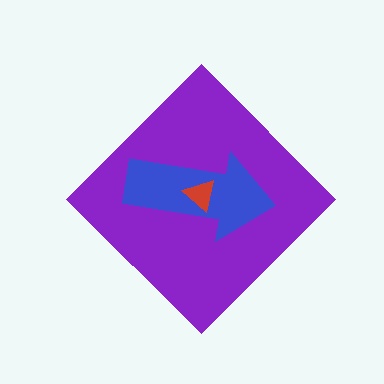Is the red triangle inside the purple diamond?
Yes.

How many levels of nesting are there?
3.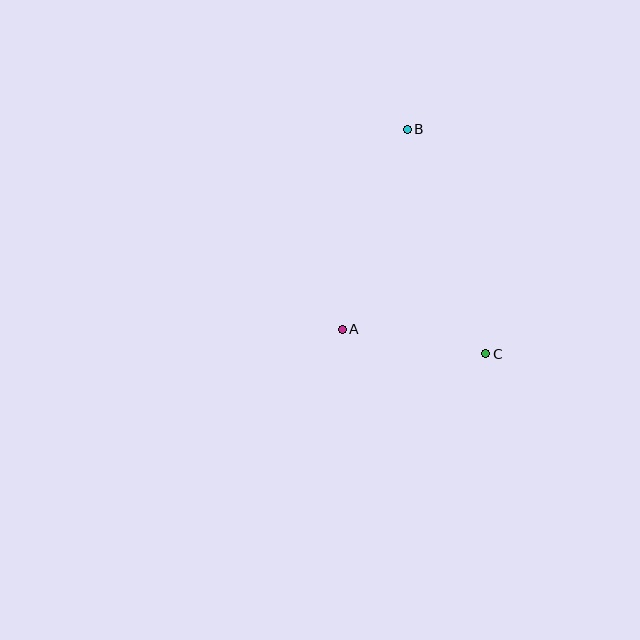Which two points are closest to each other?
Points A and C are closest to each other.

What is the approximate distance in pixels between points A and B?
The distance between A and B is approximately 210 pixels.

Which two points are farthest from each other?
Points B and C are farthest from each other.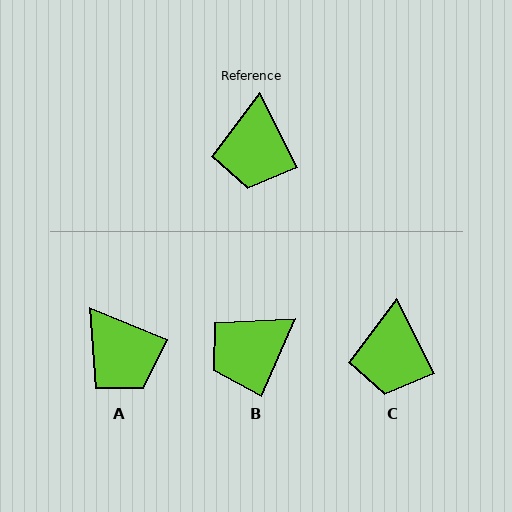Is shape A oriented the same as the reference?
No, it is off by about 41 degrees.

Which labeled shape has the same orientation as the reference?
C.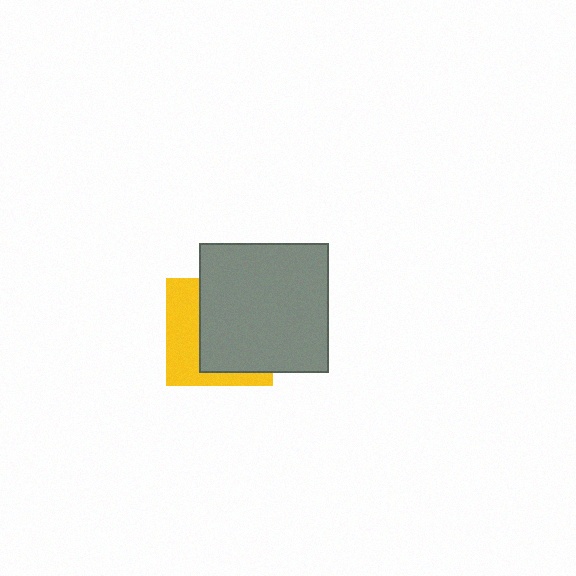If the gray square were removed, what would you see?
You would see the complete yellow square.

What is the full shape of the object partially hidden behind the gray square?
The partially hidden object is a yellow square.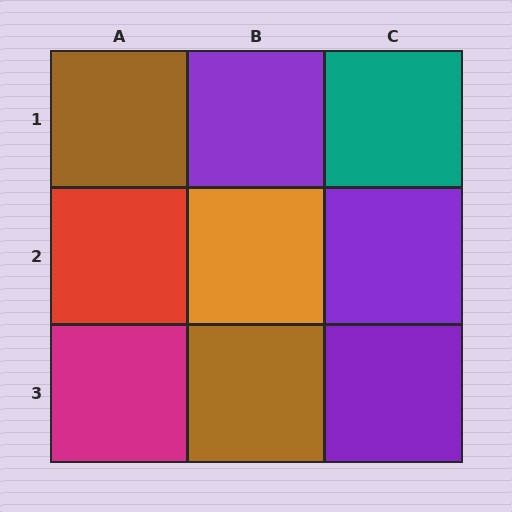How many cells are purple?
3 cells are purple.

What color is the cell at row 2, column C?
Purple.